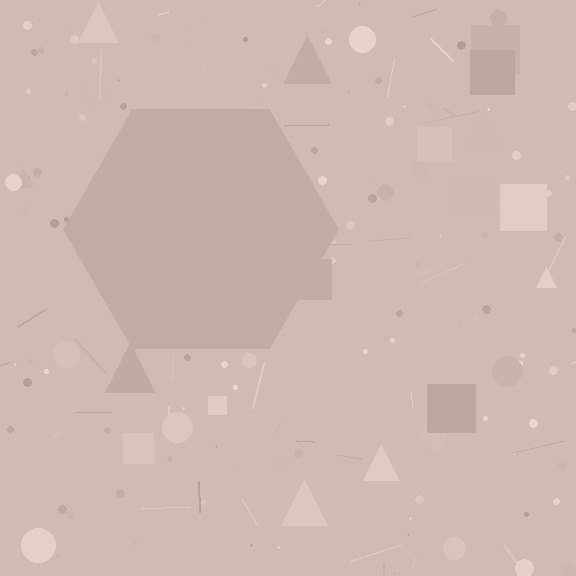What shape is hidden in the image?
A hexagon is hidden in the image.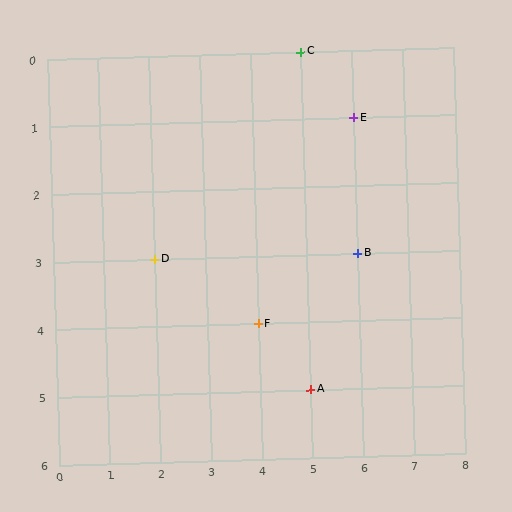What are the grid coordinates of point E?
Point E is at grid coordinates (6, 1).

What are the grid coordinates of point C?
Point C is at grid coordinates (5, 0).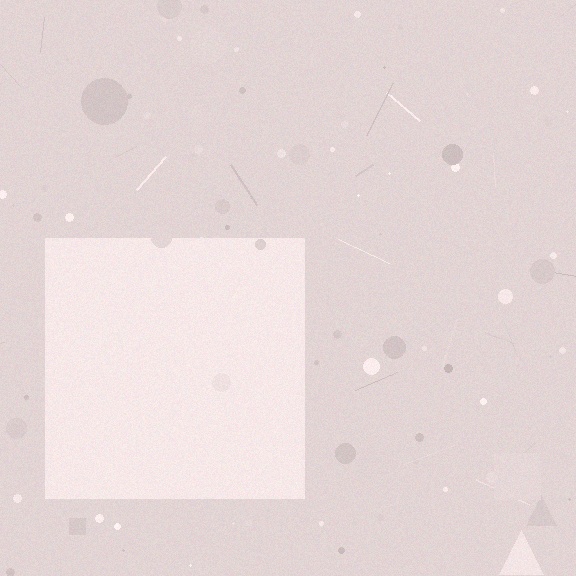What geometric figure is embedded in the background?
A square is embedded in the background.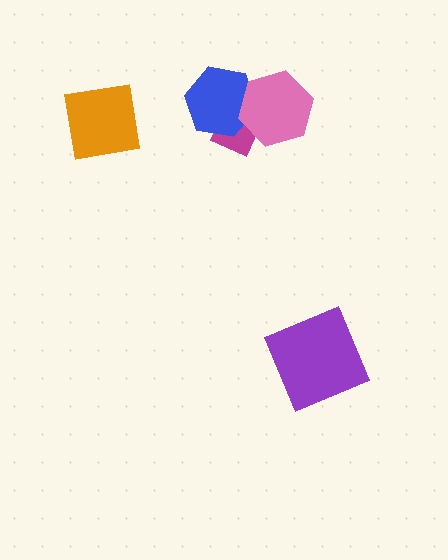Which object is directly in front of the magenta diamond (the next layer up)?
The blue hexagon is directly in front of the magenta diamond.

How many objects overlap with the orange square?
0 objects overlap with the orange square.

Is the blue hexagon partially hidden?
Yes, it is partially covered by another shape.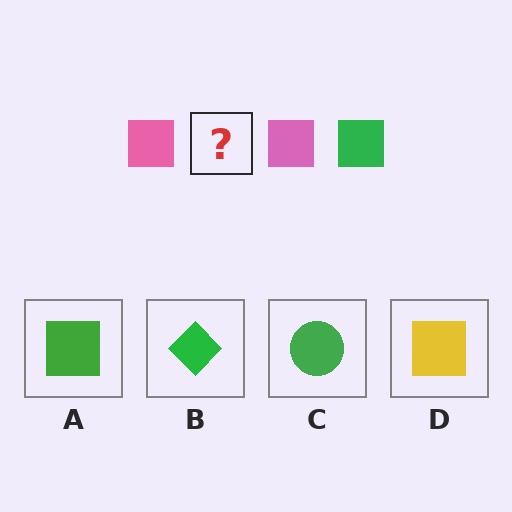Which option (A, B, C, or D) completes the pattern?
A.